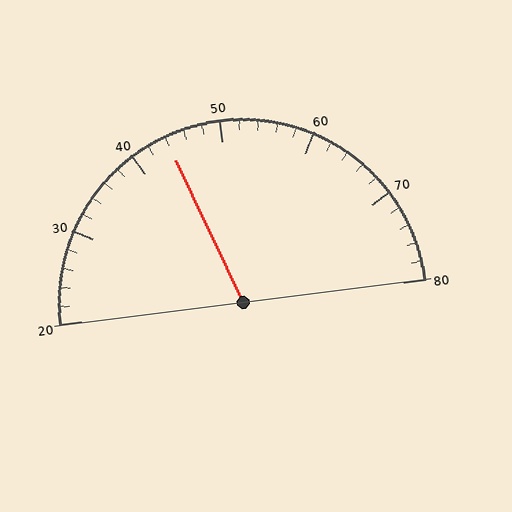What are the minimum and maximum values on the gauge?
The gauge ranges from 20 to 80.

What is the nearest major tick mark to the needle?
The nearest major tick mark is 40.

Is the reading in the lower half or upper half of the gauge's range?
The reading is in the lower half of the range (20 to 80).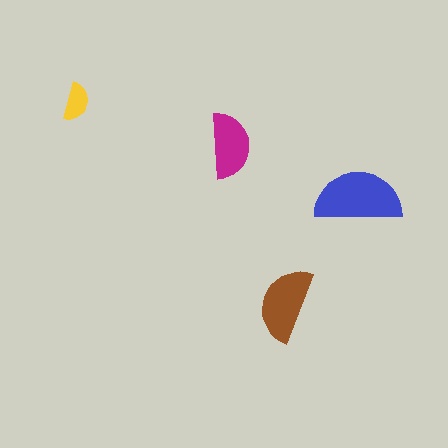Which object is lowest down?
The brown semicircle is bottommost.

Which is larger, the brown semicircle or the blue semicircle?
The blue one.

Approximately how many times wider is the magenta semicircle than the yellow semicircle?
About 1.5 times wider.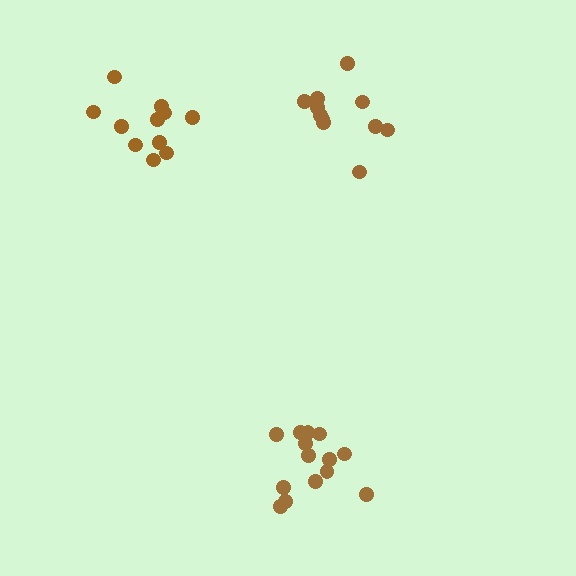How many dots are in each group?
Group 1: 14 dots, Group 2: 11 dots, Group 3: 11 dots (36 total).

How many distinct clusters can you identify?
There are 3 distinct clusters.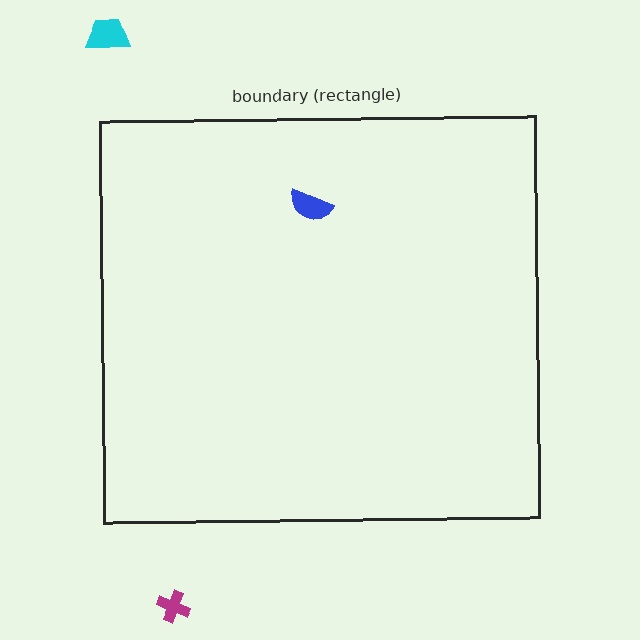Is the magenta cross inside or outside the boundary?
Outside.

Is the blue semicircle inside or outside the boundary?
Inside.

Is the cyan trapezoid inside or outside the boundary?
Outside.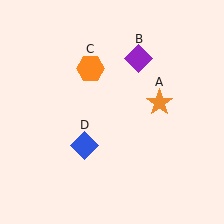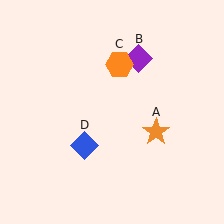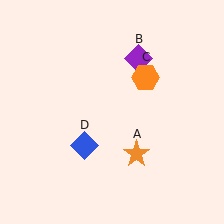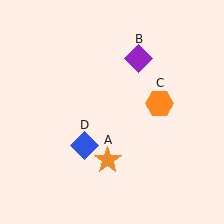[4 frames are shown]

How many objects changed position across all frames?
2 objects changed position: orange star (object A), orange hexagon (object C).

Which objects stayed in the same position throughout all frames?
Purple diamond (object B) and blue diamond (object D) remained stationary.